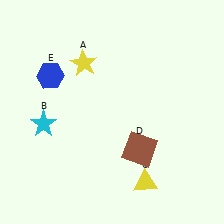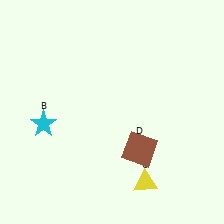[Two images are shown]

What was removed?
The blue hexagon (E), the yellow star (A) were removed in Image 2.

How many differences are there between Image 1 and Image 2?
There are 2 differences between the two images.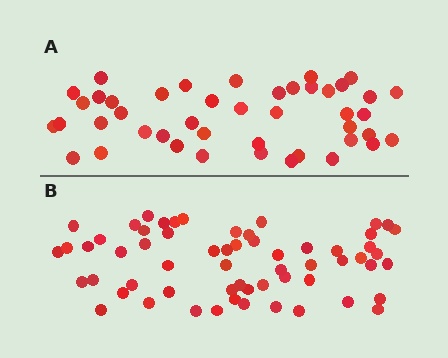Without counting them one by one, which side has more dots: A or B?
Region B (the bottom region) has more dots.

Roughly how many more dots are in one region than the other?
Region B has approximately 15 more dots than region A.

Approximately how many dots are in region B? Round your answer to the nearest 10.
About 60 dots.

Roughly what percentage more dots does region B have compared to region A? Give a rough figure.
About 35% more.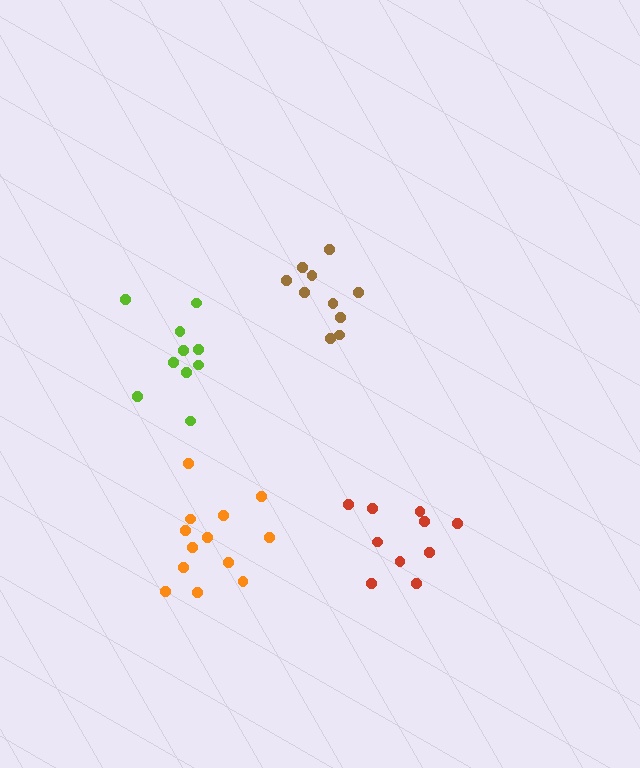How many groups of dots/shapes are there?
There are 4 groups.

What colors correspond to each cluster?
The clusters are colored: red, orange, lime, brown.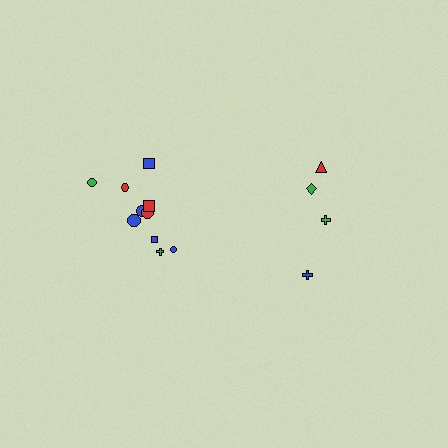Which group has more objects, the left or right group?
The left group.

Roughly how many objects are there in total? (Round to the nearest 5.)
Roughly 15 objects in total.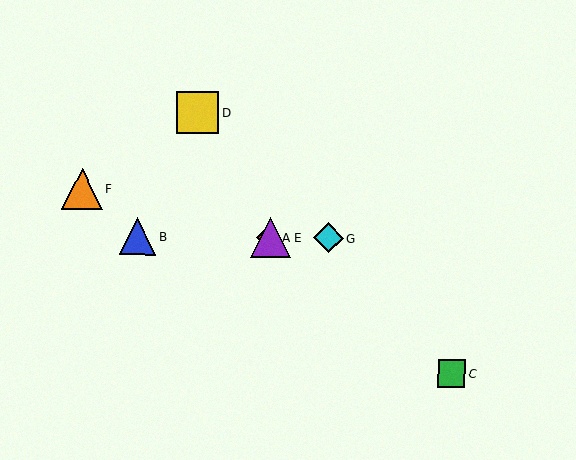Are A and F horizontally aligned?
No, A is at y≈238 and F is at y≈189.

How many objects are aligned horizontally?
4 objects (A, B, E, G) are aligned horizontally.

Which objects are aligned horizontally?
Objects A, B, E, G are aligned horizontally.